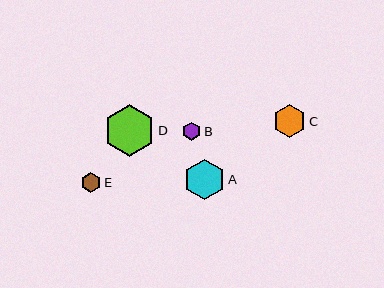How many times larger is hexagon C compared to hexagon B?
Hexagon C is approximately 1.8 times the size of hexagon B.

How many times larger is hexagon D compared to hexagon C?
Hexagon D is approximately 1.6 times the size of hexagon C.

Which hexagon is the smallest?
Hexagon B is the smallest with a size of approximately 18 pixels.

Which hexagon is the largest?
Hexagon D is the largest with a size of approximately 51 pixels.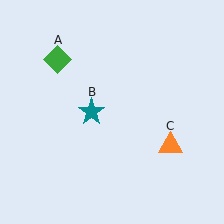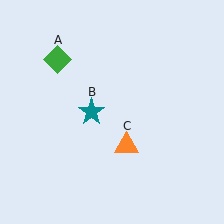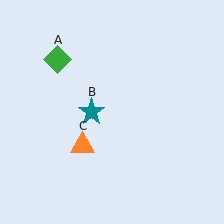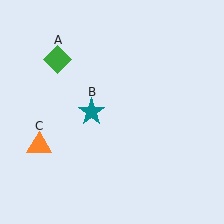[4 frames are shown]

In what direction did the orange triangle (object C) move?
The orange triangle (object C) moved left.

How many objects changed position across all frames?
1 object changed position: orange triangle (object C).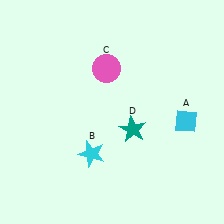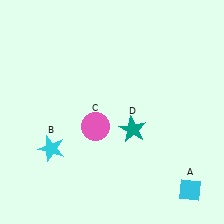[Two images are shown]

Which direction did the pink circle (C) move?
The pink circle (C) moved down.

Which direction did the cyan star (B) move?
The cyan star (B) moved left.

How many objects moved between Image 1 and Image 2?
3 objects moved between the two images.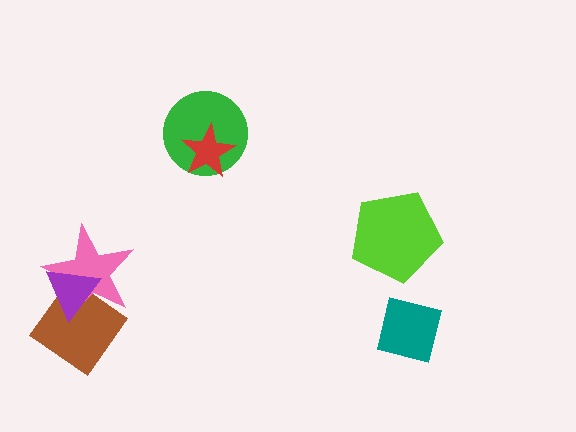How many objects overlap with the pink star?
2 objects overlap with the pink star.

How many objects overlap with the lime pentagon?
0 objects overlap with the lime pentagon.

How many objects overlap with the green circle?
1 object overlaps with the green circle.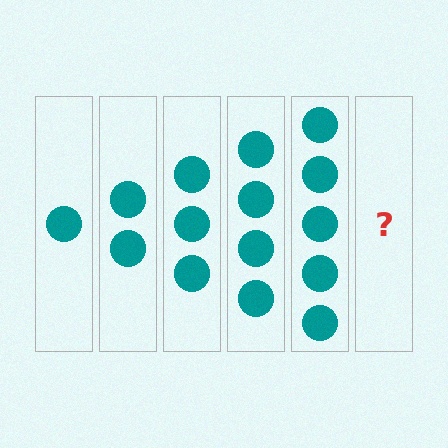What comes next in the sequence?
The next element should be 6 circles.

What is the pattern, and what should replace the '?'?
The pattern is that each step adds one more circle. The '?' should be 6 circles.